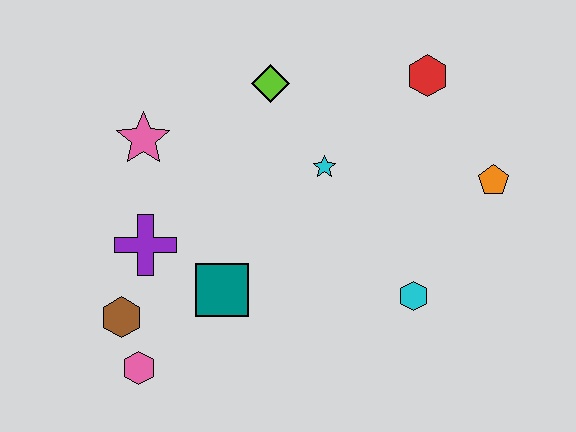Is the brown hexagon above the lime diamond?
No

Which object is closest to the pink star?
The purple cross is closest to the pink star.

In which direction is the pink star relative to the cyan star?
The pink star is to the left of the cyan star.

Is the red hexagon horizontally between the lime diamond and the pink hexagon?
No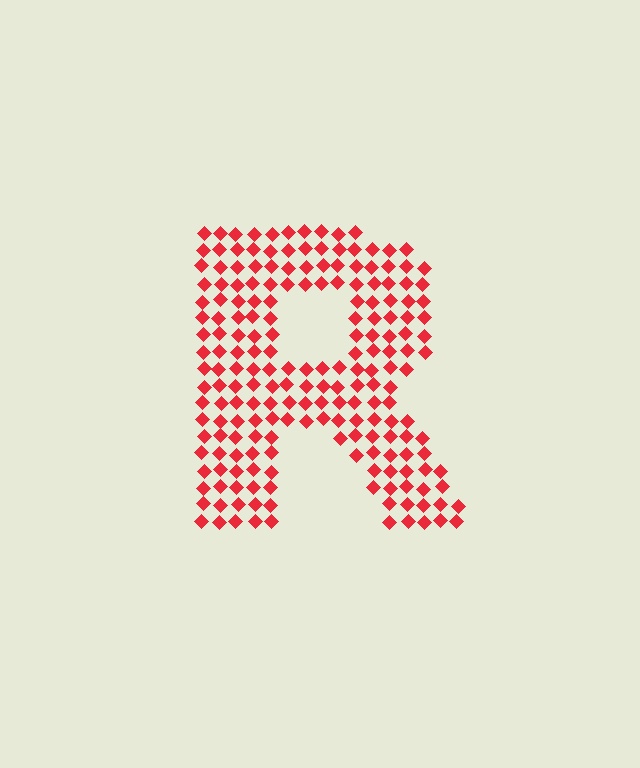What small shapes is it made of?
It is made of small diamonds.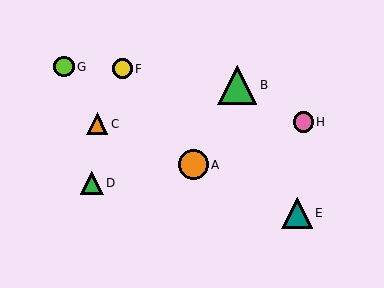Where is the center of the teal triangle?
The center of the teal triangle is at (297, 213).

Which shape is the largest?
The green triangle (labeled B) is the largest.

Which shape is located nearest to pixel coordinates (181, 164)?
The orange circle (labeled A) at (193, 165) is nearest to that location.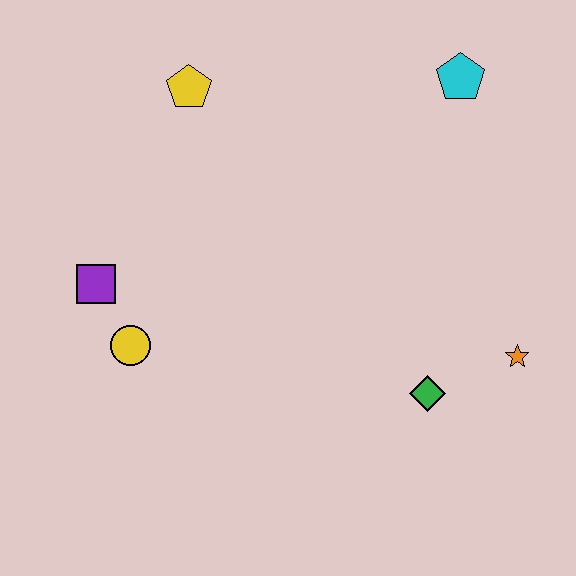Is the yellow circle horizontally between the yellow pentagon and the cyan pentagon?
No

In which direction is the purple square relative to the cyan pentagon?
The purple square is to the left of the cyan pentagon.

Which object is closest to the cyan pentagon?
The yellow pentagon is closest to the cyan pentagon.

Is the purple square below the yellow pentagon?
Yes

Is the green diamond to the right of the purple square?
Yes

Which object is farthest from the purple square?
The orange star is farthest from the purple square.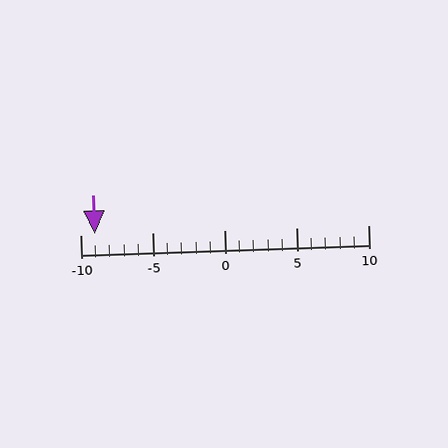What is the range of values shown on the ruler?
The ruler shows values from -10 to 10.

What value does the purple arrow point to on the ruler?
The purple arrow points to approximately -9.